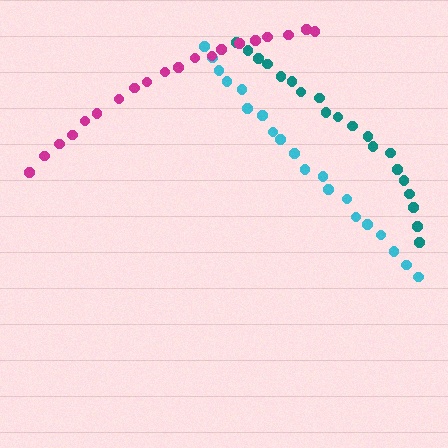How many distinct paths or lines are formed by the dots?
There are 3 distinct paths.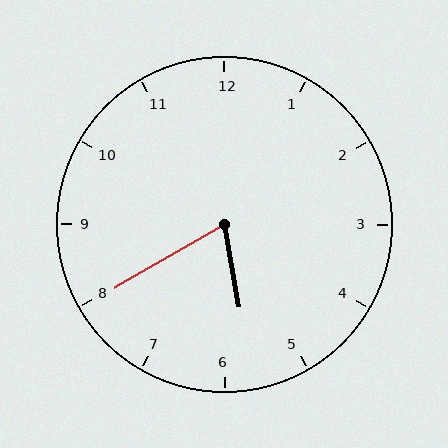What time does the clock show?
5:40.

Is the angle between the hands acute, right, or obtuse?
It is acute.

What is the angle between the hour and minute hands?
Approximately 70 degrees.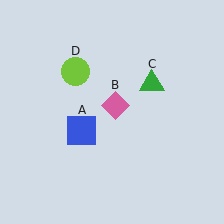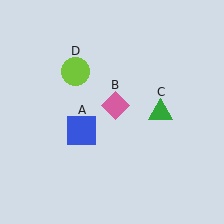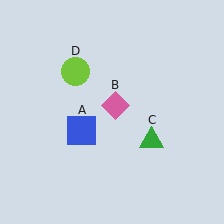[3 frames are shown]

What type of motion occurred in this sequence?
The green triangle (object C) rotated clockwise around the center of the scene.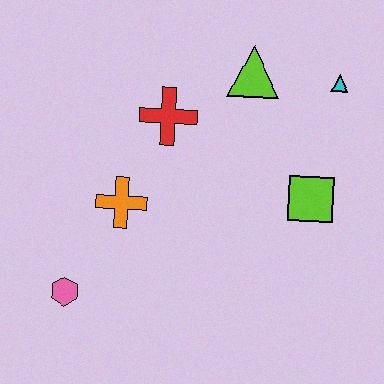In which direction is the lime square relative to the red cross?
The lime square is to the right of the red cross.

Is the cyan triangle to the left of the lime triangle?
No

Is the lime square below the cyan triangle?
Yes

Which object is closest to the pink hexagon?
The orange cross is closest to the pink hexagon.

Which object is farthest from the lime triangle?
The pink hexagon is farthest from the lime triangle.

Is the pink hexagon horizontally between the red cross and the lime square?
No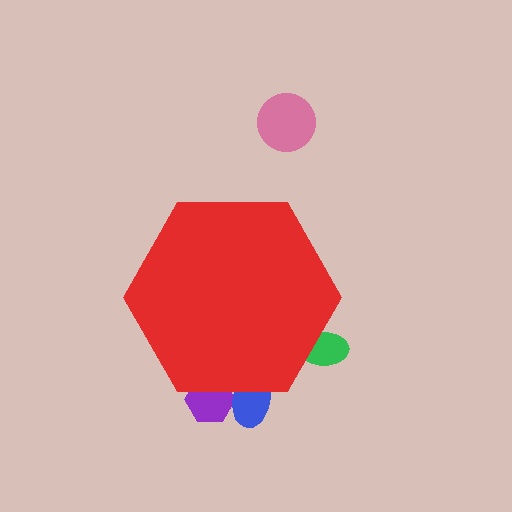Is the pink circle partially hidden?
No, the pink circle is fully visible.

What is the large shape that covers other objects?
A red hexagon.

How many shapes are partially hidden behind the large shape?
3 shapes are partially hidden.